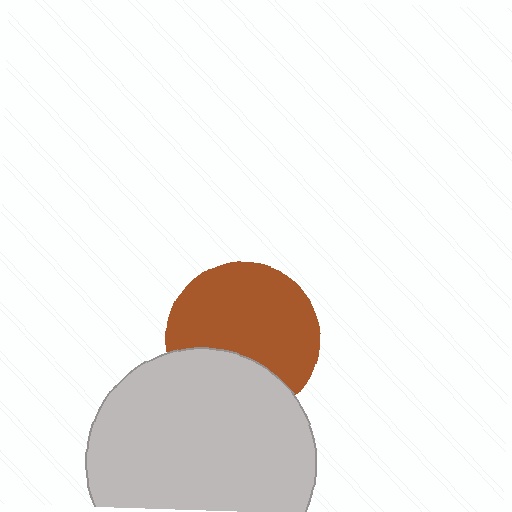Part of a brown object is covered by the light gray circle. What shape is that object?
It is a circle.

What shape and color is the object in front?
The object in front is a light gray circle.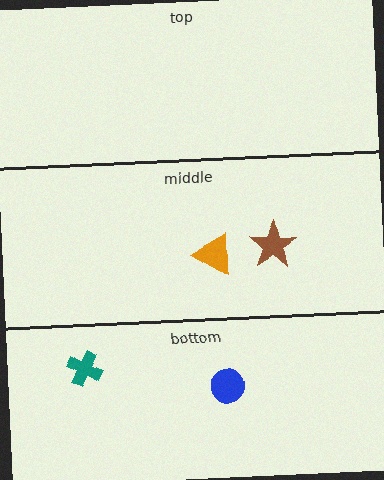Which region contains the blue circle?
The bottom region.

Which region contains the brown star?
The middle region.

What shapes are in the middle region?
The orange triangle, the brown star.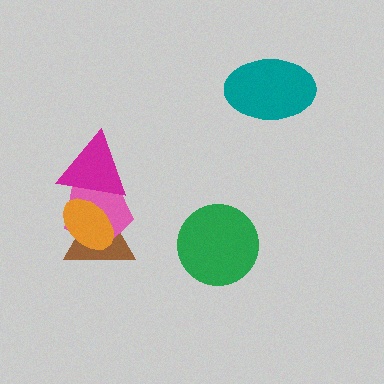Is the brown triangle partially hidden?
Yes, it is partially covered by another shape.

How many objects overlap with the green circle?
0 objects overlap with the green circle.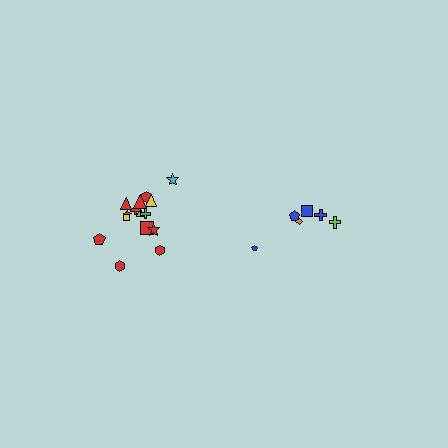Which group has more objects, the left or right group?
The left group.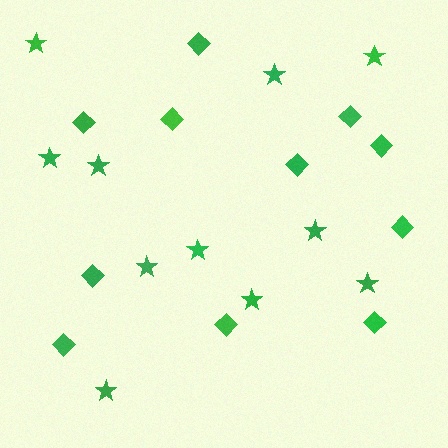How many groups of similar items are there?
There are 2 groups: one group of stars (11) and one group of diamonds (11).